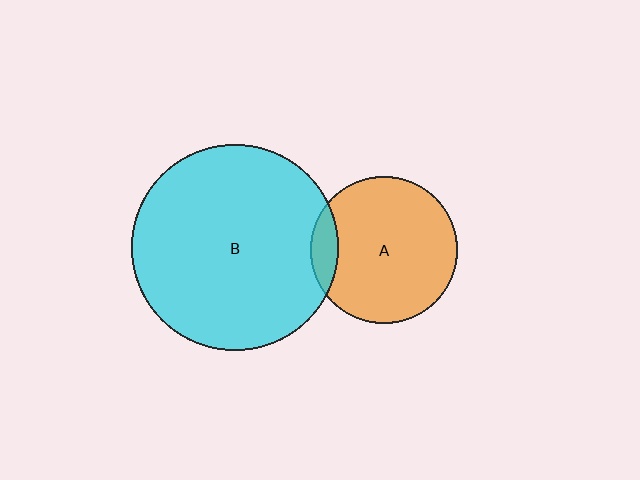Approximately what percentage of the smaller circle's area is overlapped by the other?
Approximately 10%.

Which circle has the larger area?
Circle B (cyan).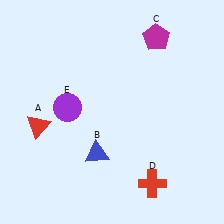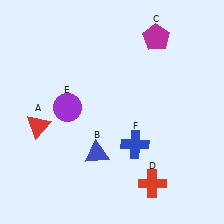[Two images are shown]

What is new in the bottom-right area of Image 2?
A blue cross (F) was added in the bottom-right area of Image 2.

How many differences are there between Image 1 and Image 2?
There is 1 difference between the two images.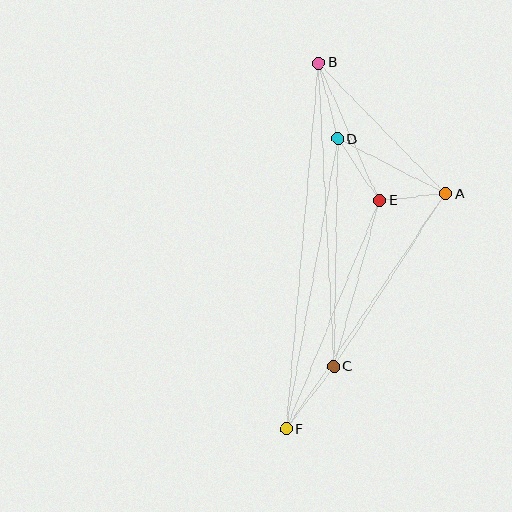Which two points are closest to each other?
Points A and E are closest to each other.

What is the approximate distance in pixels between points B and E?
The distance between B and E is approximately 151 pixels.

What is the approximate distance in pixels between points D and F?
The distance between D and F is approximately 295 pixels.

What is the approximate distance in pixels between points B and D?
The distance between B and D is approximately 79 pixels.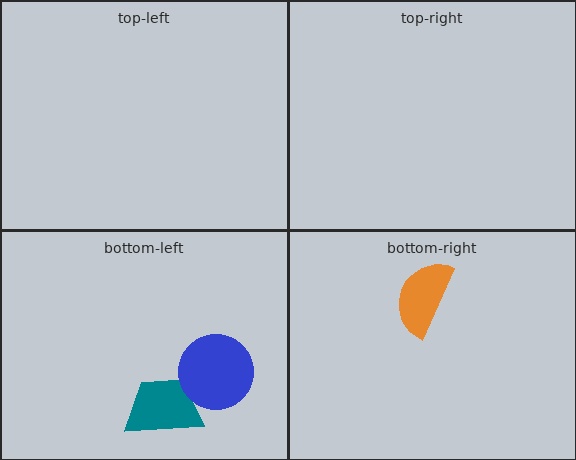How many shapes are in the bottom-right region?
1.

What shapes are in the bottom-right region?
The orange semicircle.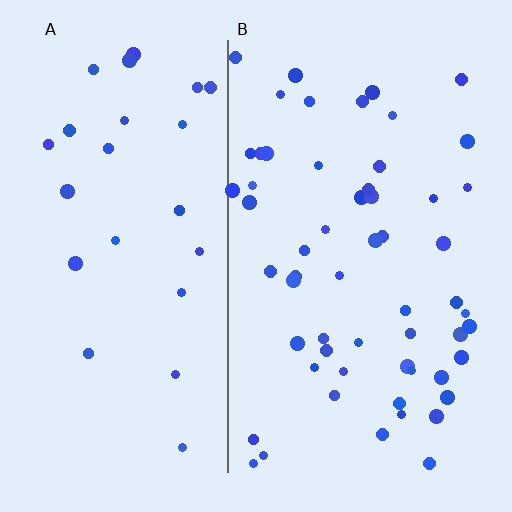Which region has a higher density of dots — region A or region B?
B (the right).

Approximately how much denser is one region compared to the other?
Approximately 2.3× — region B over region A.